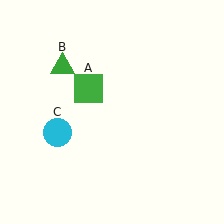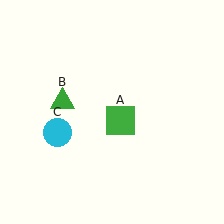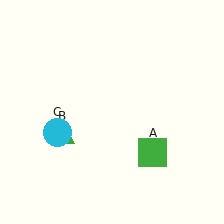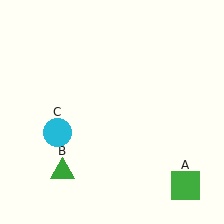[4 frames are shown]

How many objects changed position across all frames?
2 objects changed position: green square (object A), green triangle (object B).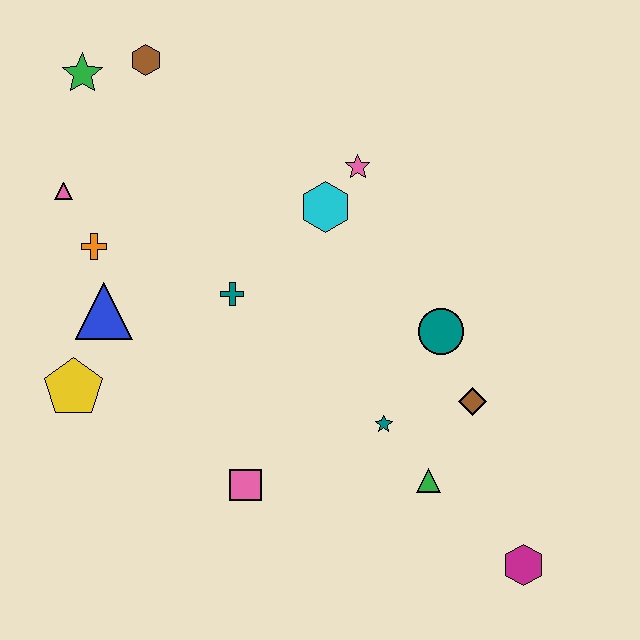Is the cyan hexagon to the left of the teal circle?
Yes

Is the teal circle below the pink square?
No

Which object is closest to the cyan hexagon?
The pink star is closest to the cyan hexagon.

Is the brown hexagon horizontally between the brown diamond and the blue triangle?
Yes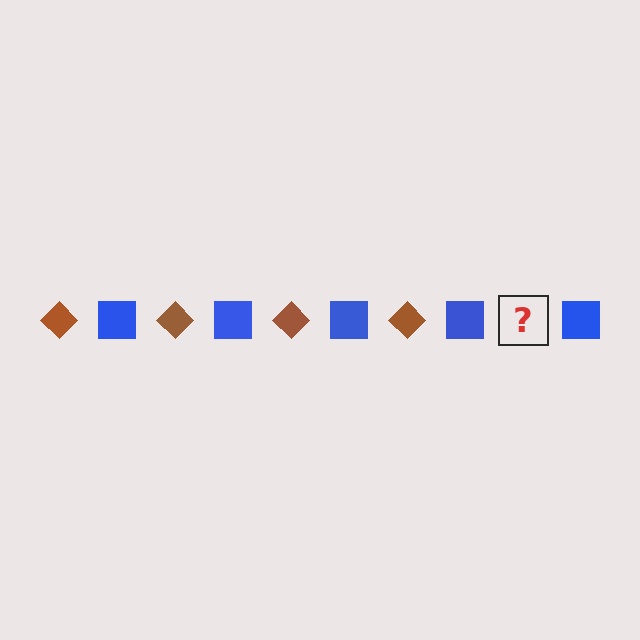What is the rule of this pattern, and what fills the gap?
The rule is that the pattern alternates between brown diamond and blue square. The gap should be filled with a brown diamond.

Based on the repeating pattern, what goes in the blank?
The blank should be a brown diamond.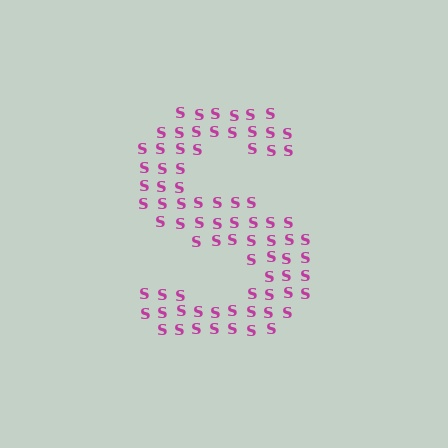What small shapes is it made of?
It is made of small letter S's.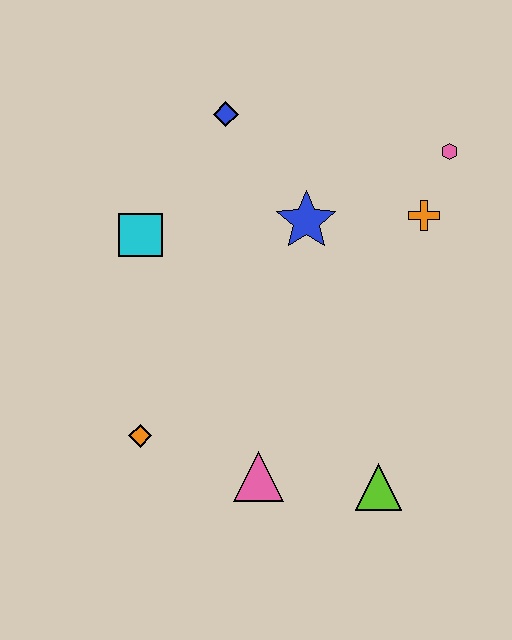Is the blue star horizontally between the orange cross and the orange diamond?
Yes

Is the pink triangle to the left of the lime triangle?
Yes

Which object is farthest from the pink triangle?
The pink hexagon is farthest from the pink triangle.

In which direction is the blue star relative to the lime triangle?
The blue star is above the lime triangle.